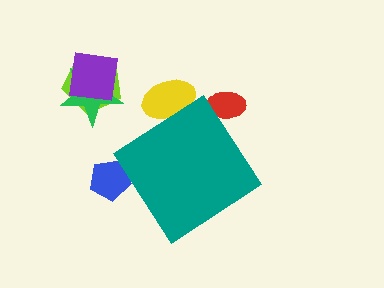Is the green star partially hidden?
No, the green star is fully visible.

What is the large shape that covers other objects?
A teal diamond.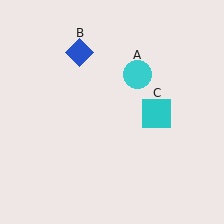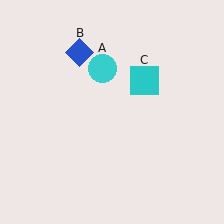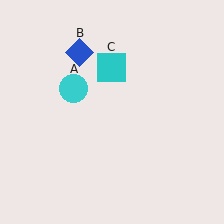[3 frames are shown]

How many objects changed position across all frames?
2 objects changed position: cyan circle (object A), cyan square (object C).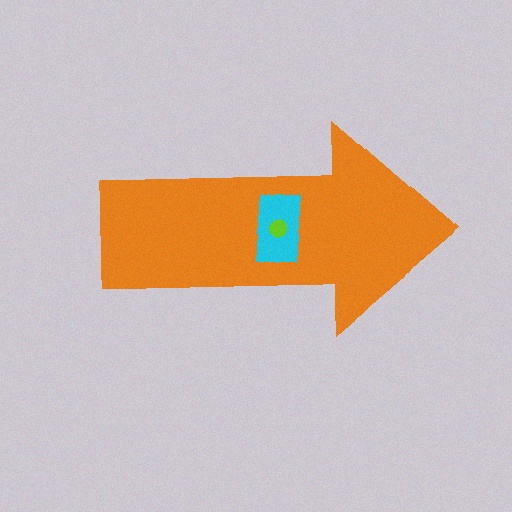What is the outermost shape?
The orange arrow.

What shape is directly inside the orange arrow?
The cyan rectangle.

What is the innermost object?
The lime circle.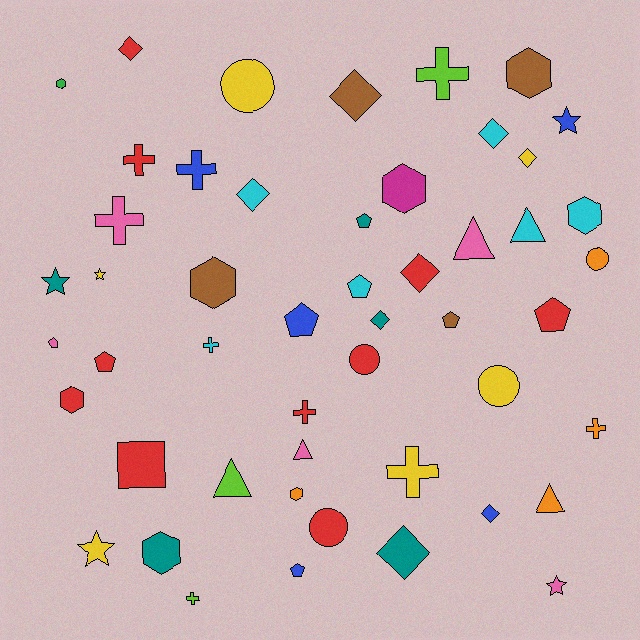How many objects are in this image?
There are 50 objects.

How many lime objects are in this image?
There are 3 lime objects.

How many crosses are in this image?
There are 9 crosses.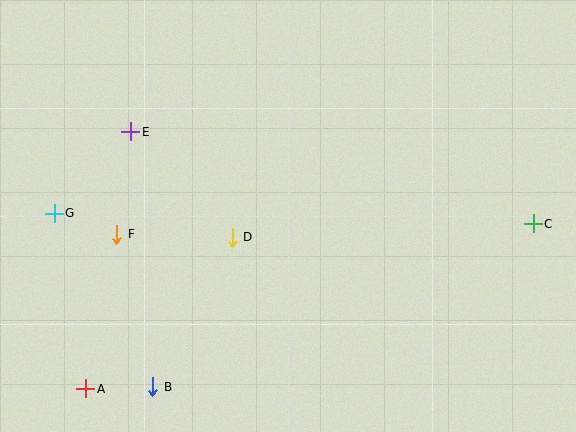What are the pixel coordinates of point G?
Point G is at (54, 213).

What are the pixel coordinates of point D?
Point D is at (232, 237).